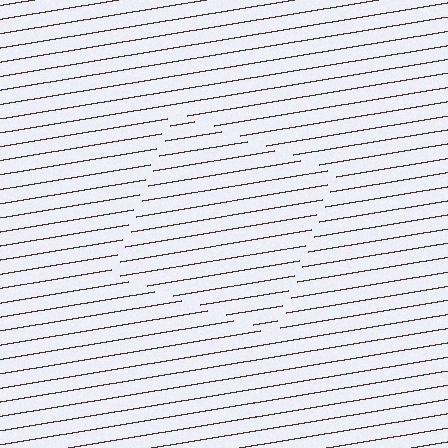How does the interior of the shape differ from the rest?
The interior of the shape contains the same grating, shifted by half a period — the contour is defined by the phase discontinuity where line-ends from the inner and outer gratings abut.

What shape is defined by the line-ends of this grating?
An illusory square. The interior of the shape contains the same grating, shifted by half a period — the contour is defined by the phase discontinuity where line-ends from the inner and outer gratings abut.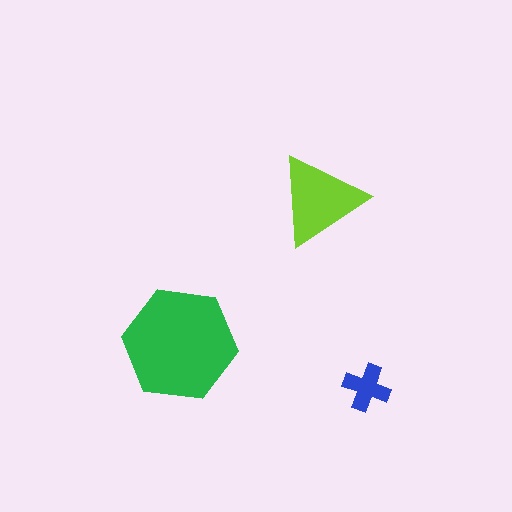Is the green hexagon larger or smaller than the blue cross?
Larger.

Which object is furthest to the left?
The green hexagon is leftmost.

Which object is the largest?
The green hexagon.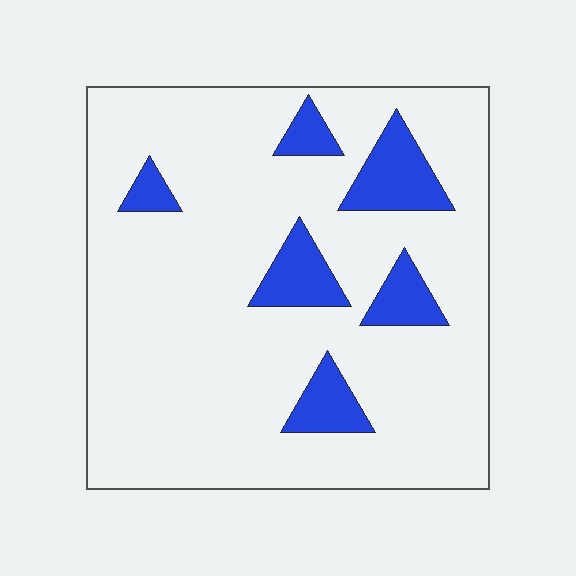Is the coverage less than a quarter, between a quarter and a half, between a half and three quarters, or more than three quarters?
Less than a quarter.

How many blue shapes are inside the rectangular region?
6.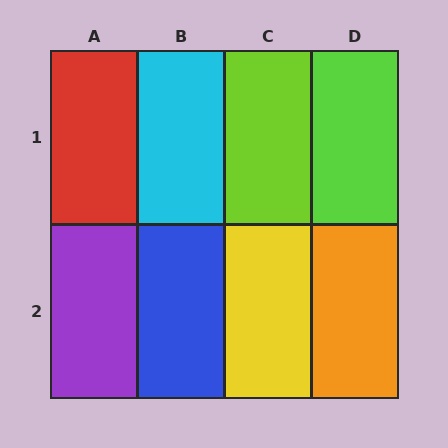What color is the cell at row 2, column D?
Orange.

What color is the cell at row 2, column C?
Yellow.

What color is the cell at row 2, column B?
Blue.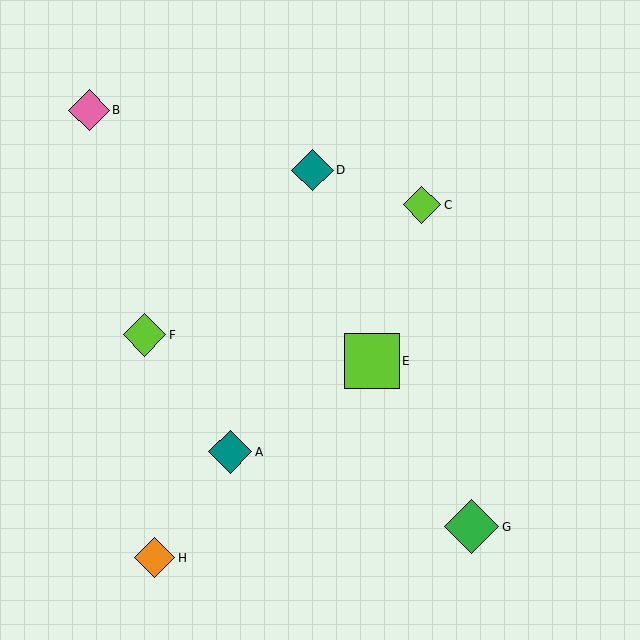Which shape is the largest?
The lime square (labeled E) is the largest.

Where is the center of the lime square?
The center of the lime square is at (372, 361).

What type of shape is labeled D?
Shape D is a teal diamond.